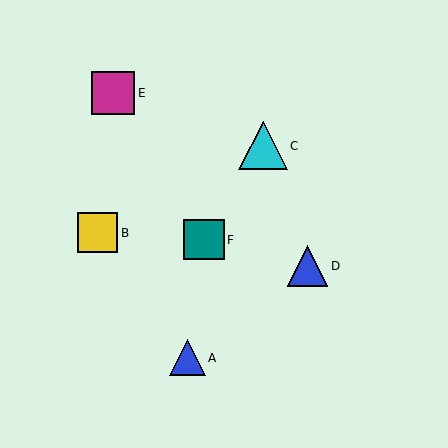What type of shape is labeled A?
Shape A is a blue triangle.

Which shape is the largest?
The cyan triangle (labeled C) is the largest.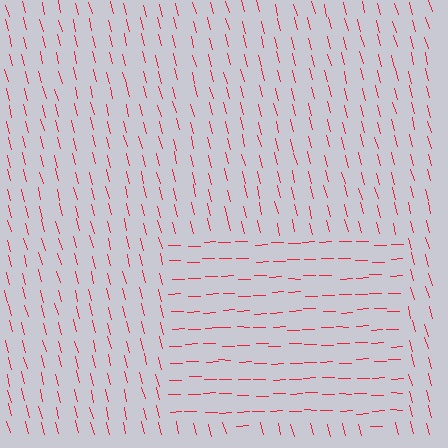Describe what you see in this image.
The image is filled with small red line segments. A rectangle region in the image has lines oriented differently from the surrounding lines, creating a visible texture boundary.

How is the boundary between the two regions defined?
The boundary is defined purely by a change in line orientation (approximately 77 degrees difference). All lines are the same color and thickness.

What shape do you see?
I see a rectangle.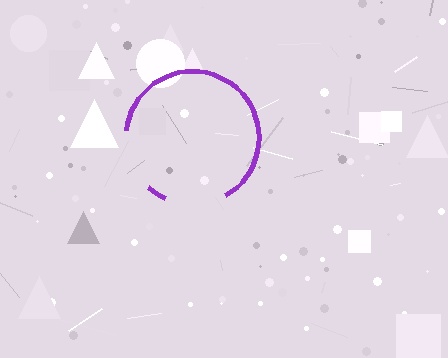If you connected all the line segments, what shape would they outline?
They would outline a circle.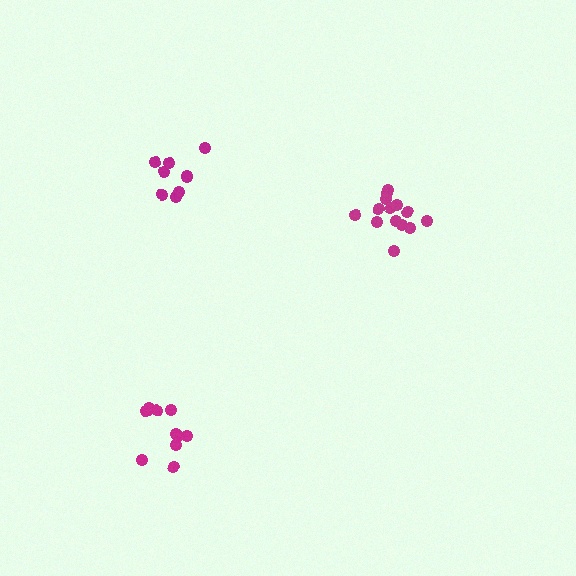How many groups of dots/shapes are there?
There are 3 groups.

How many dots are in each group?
Group 1: 11 dots, Group 2: 8 dots, Group 3: 14 dots (33 total).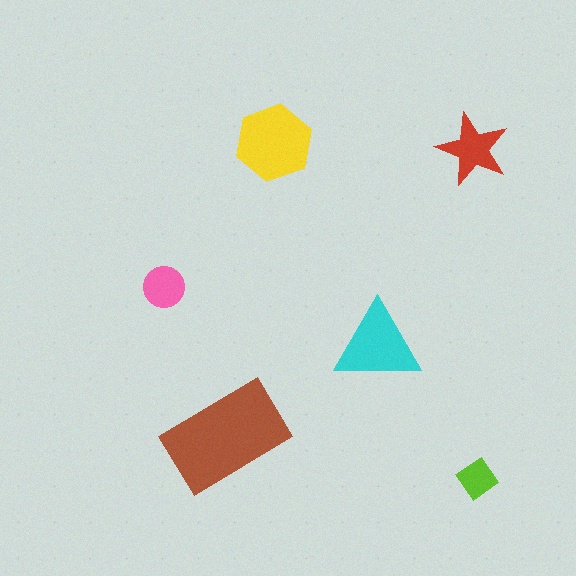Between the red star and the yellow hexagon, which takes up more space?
The yellow hexagon.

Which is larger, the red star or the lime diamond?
The red star.